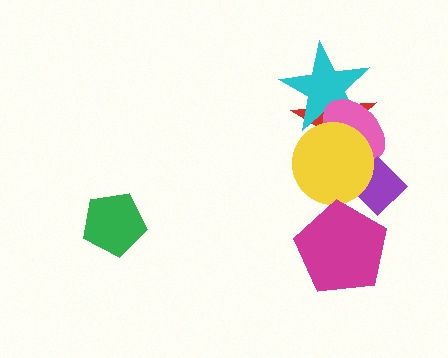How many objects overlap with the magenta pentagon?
0 objects overlap with the magenta pentagon.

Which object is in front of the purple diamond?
The yellow circle is in front of the purple diamond.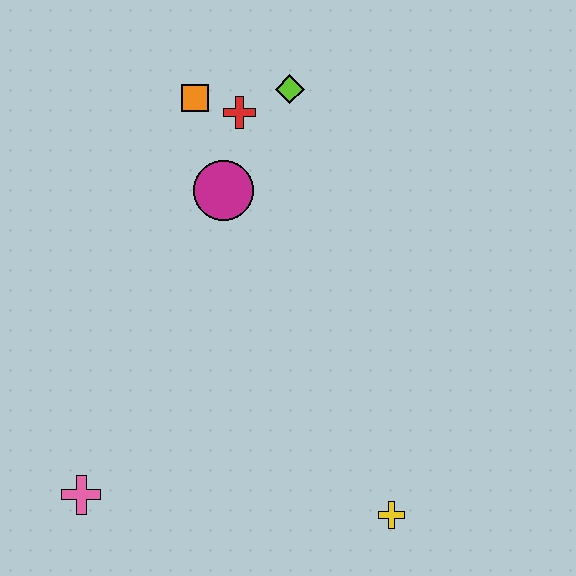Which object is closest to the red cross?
The orange square is closest to the red cross.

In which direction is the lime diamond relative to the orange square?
The lime diamond is to the right of the orange square.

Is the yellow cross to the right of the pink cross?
Yes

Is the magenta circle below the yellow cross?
No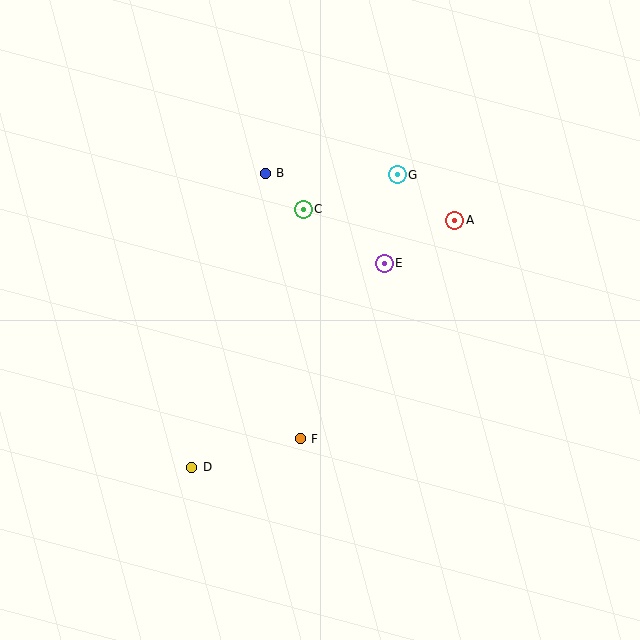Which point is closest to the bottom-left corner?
Point D is closest to the bottom-left corner.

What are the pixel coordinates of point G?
Point G is at (397, 175).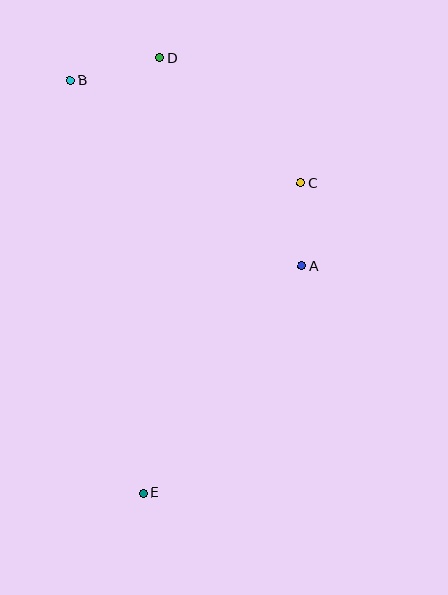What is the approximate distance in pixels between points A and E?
The distance between A and E is approximately 276 pixels.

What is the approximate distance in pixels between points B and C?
The distance between B and C is approximately 253 pixels.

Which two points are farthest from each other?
Points D and E are farthest from each other.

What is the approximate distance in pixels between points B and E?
The distance between B and E is approximately 419 pixels.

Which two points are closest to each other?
Points A and C are closest to each other.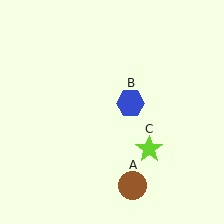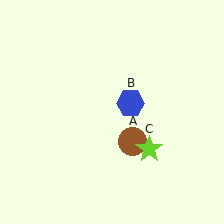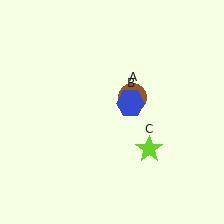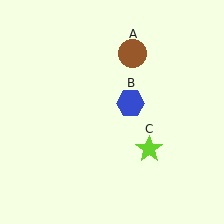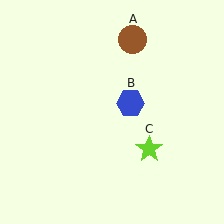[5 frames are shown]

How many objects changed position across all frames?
1 object changed position: brown circle (object A).